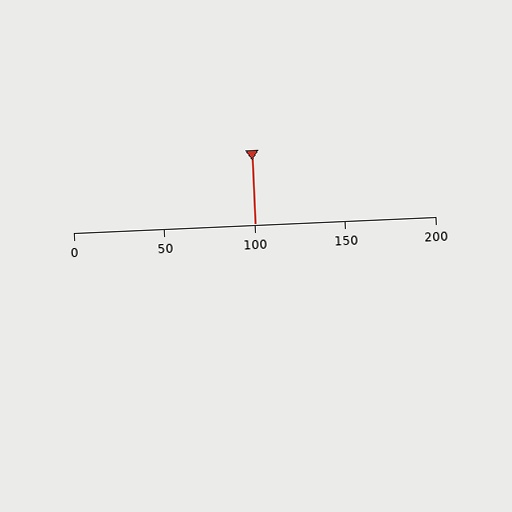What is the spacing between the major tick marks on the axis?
The major ticks are spaced 50 apart.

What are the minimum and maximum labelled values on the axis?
The axis runs from 0 to 200.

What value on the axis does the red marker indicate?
The marker indicates approximately 100.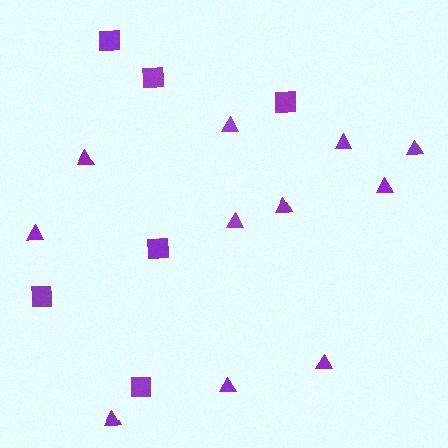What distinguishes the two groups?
There are 2 groups: one group of triangles (11) and one group of squares (6).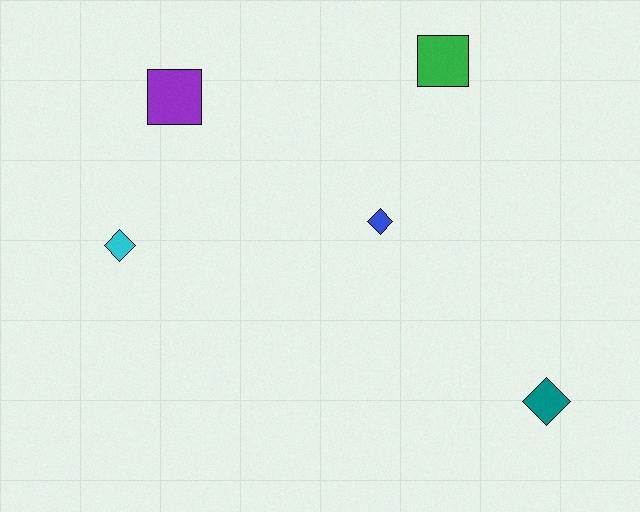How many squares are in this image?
There are 2 squares.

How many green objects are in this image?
There is 1 green object.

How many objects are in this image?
There are 5 objects.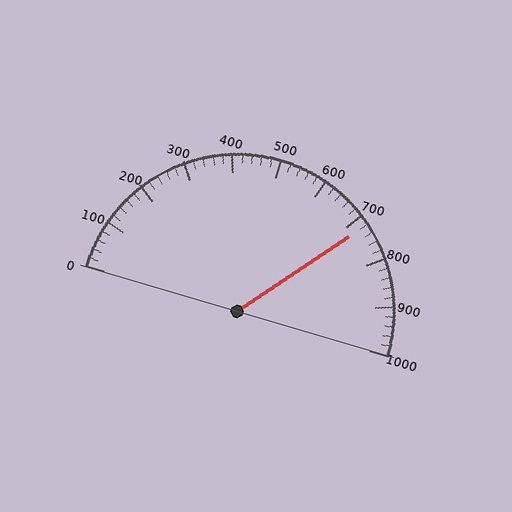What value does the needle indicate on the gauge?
The needle indicates approximately 720.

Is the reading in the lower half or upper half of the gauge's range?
The reading is in the upper half of the range (0 to 1000).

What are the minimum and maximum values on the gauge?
The gauge ranges from 0 to 1000.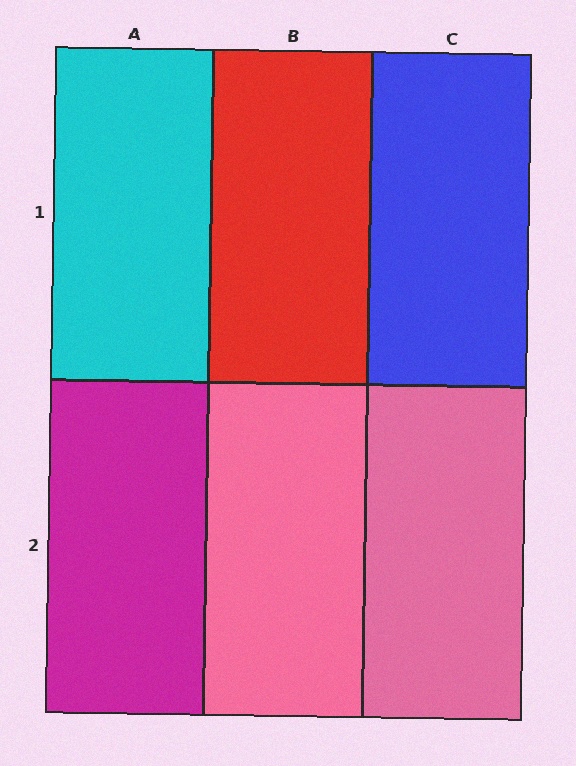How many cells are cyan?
1 cell is cyan.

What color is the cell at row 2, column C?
Pink.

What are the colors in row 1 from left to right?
Cyan, red, blue.